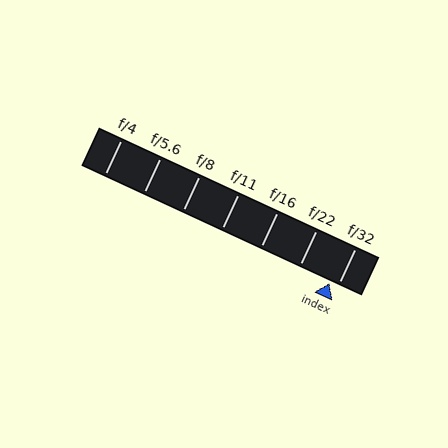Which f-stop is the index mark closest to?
The index mark is closest to f/32.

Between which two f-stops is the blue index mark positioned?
The index mark is between f/22 and f/32.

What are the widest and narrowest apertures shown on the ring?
The widest aperture shown is f/4 and the narrowest is f/32.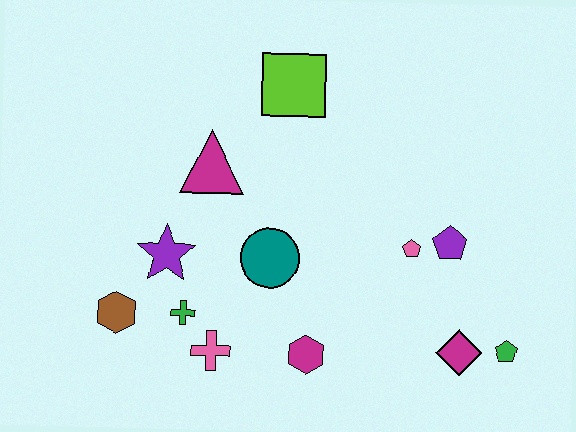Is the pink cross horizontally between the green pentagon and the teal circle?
No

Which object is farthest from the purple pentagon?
The brown hexagon is farthest from the purple pentagon.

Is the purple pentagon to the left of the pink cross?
No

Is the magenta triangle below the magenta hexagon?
No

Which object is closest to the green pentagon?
The magenta diamond is closest to the green pentagon.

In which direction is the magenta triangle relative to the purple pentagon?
The magenta triangle is to the left of the purple pentagon.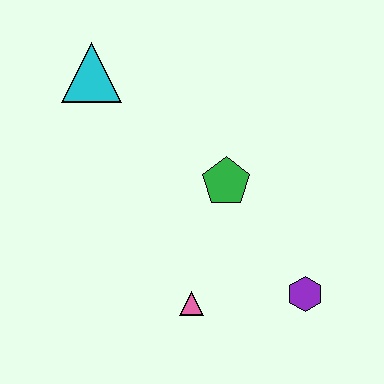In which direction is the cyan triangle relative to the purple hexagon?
The cyan triangle is above the purple hexagon.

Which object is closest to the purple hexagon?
The pink triangle is closest to the purple hexagon.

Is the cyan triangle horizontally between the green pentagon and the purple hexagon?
No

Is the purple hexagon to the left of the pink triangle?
No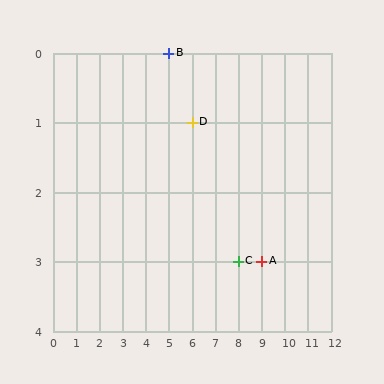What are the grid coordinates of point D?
Point D is at grid coordinates (6, 1).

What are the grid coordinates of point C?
Point C is at grid coordinates (8, 3).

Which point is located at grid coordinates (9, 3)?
Point A is at (9, 3).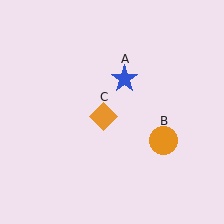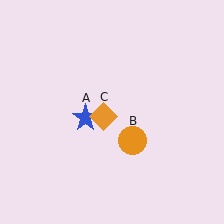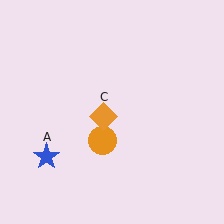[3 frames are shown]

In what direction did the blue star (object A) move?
The blue star (object A) moved down and to the left.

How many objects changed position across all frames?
2 objects changed position: blue star (object A), orange circle (object B).